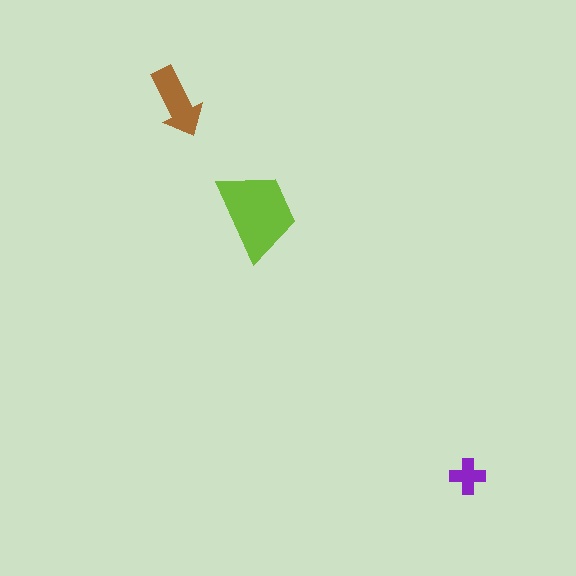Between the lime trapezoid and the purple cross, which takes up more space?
The lime trapezoid.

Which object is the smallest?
The purple cross.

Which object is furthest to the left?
The brown arrow is leftmost.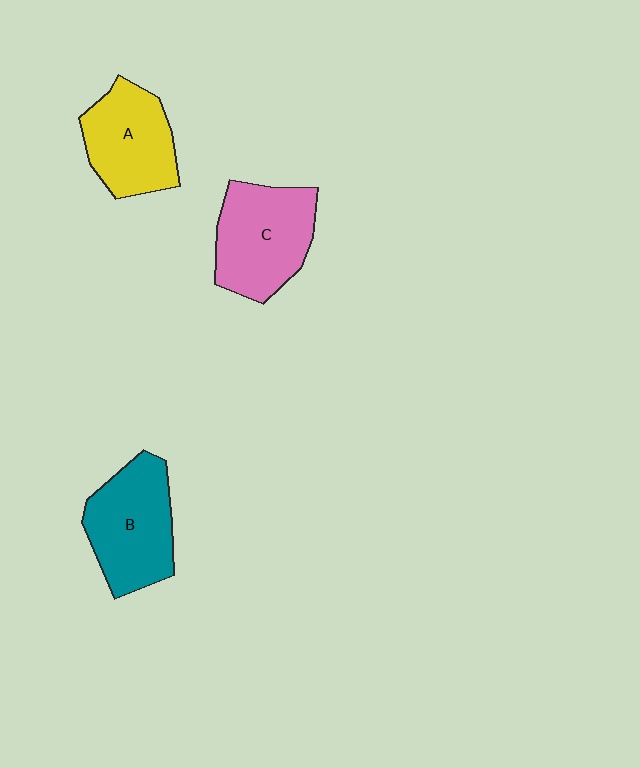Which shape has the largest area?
Shape C (pink).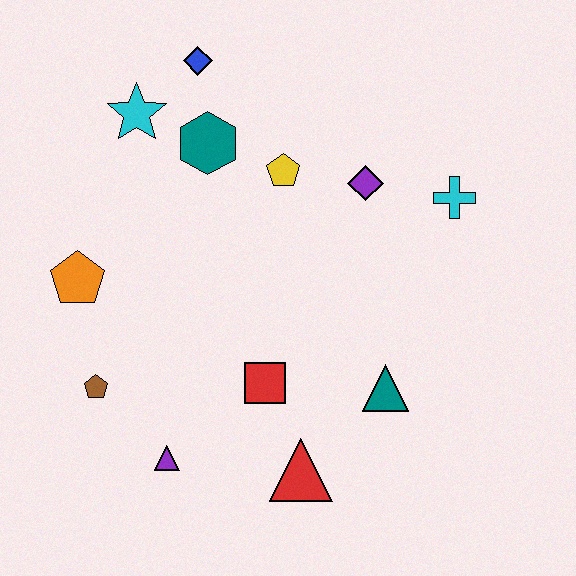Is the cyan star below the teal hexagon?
No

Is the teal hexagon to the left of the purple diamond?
Yes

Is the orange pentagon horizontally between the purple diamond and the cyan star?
No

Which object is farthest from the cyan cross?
The brown pentagon is farthest from the cyan cross.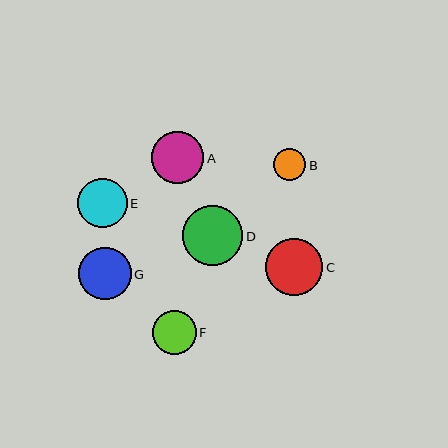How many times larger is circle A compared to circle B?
Circle A is approximately 1.6 times the size of circle B.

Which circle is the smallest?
Circle B is the smallest with a size of approximately 32 pixels.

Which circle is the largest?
Circle D is the largest with a size of approximately 60 pixels.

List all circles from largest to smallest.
From largest to smallest: D, C, G, A, E, F, B.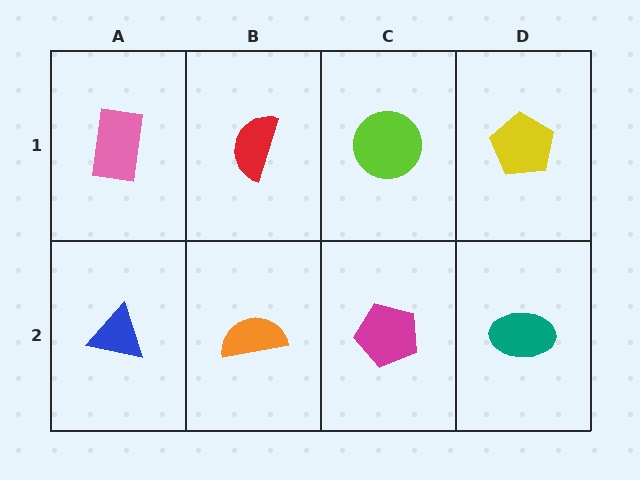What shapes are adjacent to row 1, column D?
A teal ellipse (row 2, column D), a lime circle (row 1, column C).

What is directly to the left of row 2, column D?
A magenta pentagon.